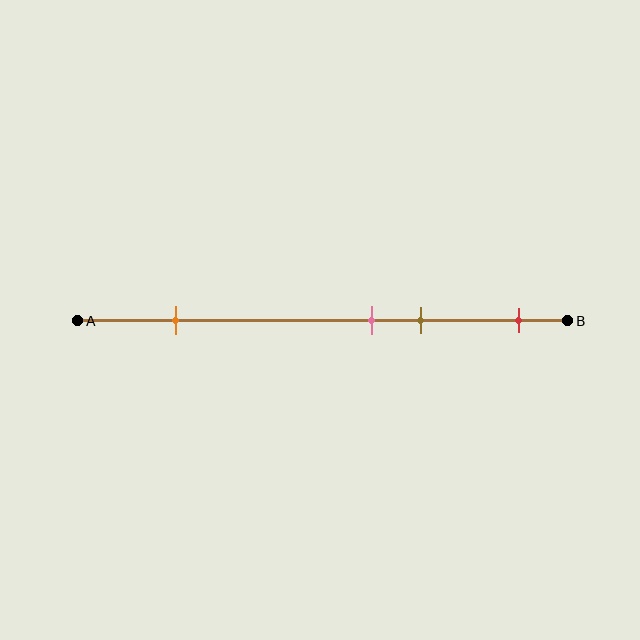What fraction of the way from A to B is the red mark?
The red mark is approximately 90% (0.9) of the way from A to B.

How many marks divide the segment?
There are 4 marks dividing the segment.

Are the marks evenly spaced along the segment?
No, the marks are not evenly spaced.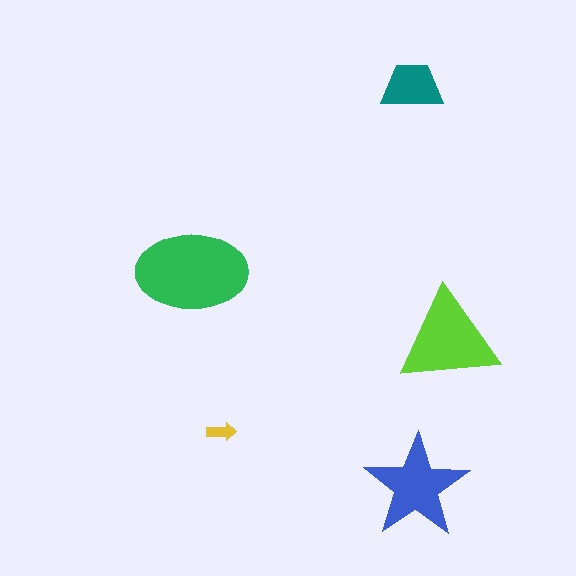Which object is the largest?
The green ellipse.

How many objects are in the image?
There are 5 objects in the image.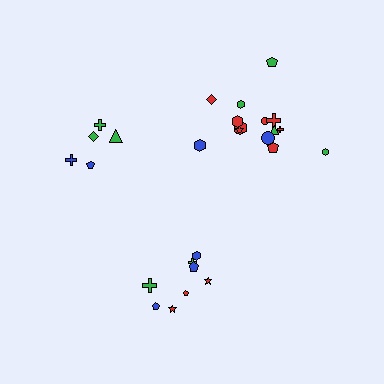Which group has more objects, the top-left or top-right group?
The top-right group.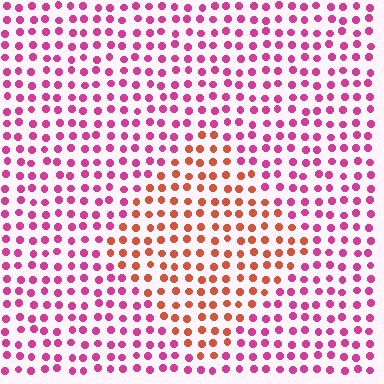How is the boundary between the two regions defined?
The boundary is defined purely by a slight shift in hue (about 47 degrees). Spacing, size, and orientation are identical on both sides.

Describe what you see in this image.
The image is filled with small magenta elements in a uniform arrangement. A diamond-shaped region is visible where the elements are tinted to a slightly different hue, forming a subtle color boundary.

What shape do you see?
I see a diamond.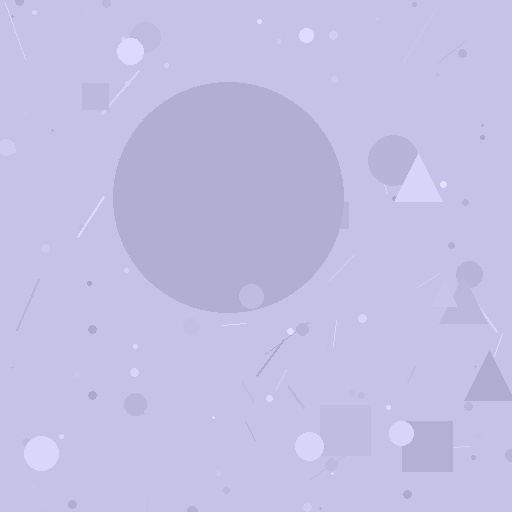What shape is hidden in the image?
A circle is hidden in the image.